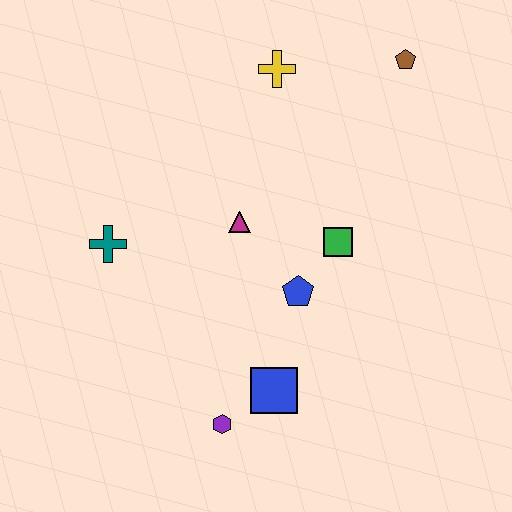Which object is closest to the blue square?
The purple hexagon is closest to the blue square.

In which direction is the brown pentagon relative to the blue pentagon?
The brown pentagon is above the blue pentagon.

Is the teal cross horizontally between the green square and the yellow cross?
No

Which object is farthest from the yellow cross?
The purple hexagon is farthest from the yellow cross.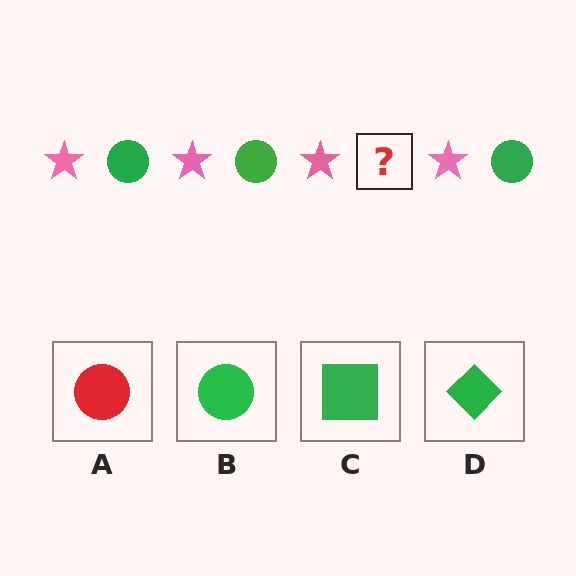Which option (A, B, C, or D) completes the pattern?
B.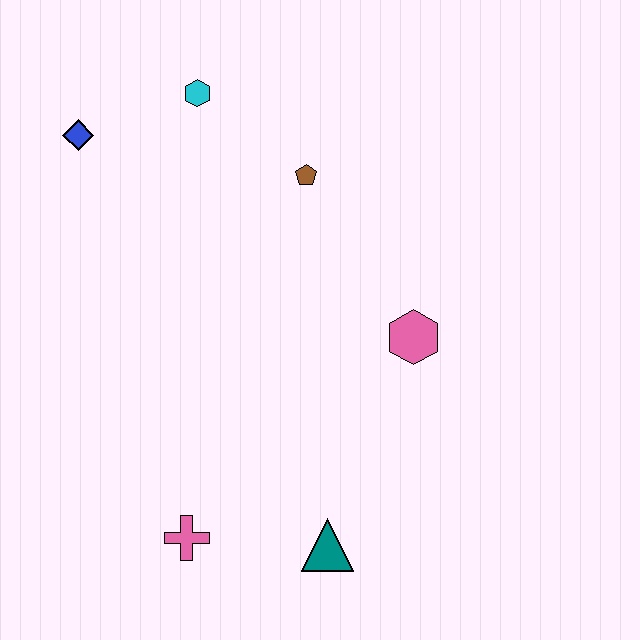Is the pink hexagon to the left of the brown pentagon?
No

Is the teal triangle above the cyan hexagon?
No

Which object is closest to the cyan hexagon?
The blue diamond is closest to the cyan hexagon.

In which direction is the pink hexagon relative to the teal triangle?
The pink hexagon is above the teal triangle.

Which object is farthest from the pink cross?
The cyan hexagon is farthest from the pink cross.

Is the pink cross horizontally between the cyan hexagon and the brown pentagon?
No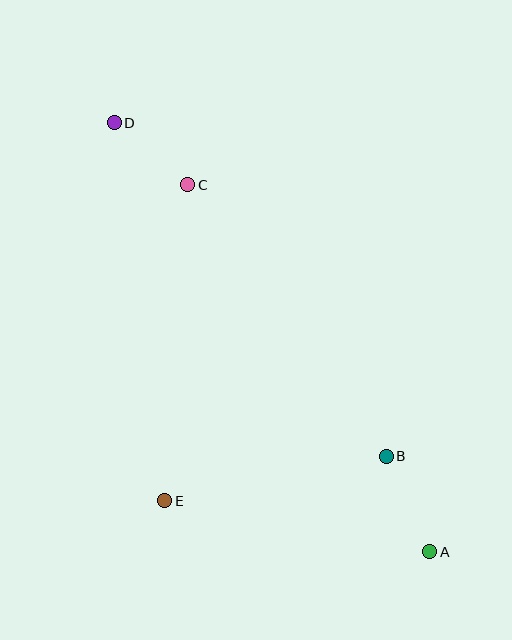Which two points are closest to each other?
Points C and D are closest to each other.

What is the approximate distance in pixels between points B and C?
The distance between B and C is approximately 336 pixels.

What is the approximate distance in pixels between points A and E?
The distance between A and E is approximately 270 pixels.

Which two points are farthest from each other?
Points A and D are farthest from each other.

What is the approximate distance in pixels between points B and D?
The distance between B and D is approximately 430 pixels.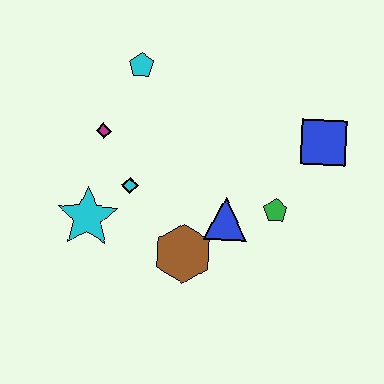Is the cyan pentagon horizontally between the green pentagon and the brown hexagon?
No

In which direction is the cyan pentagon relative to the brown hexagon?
The cyan pentagon is above the brown hexagon.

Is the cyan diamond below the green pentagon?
No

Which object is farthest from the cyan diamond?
The blue square is farthest from the cyan diamond.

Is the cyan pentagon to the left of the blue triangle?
Yes